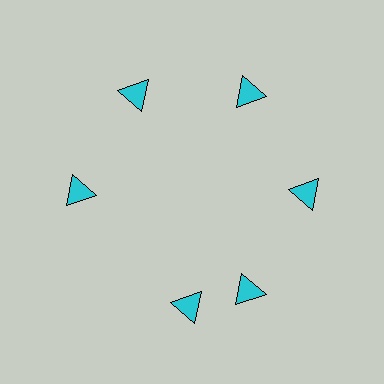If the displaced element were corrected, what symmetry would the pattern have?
It would have 6-fold rotational symmetry — the pattern would map onto itself every 60 degrees.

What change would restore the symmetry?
The symmetry would be restored by rotating it back into even spacing with its neighbors so that all 6 triangles sit at equal angles and equal distance from the center.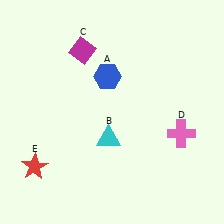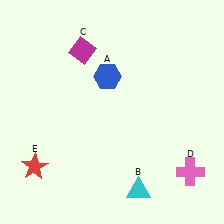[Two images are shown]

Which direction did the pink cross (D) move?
The pink cross (D) moved down.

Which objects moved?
The objects that moved are: the cyan triangle (B), the pink cross (D).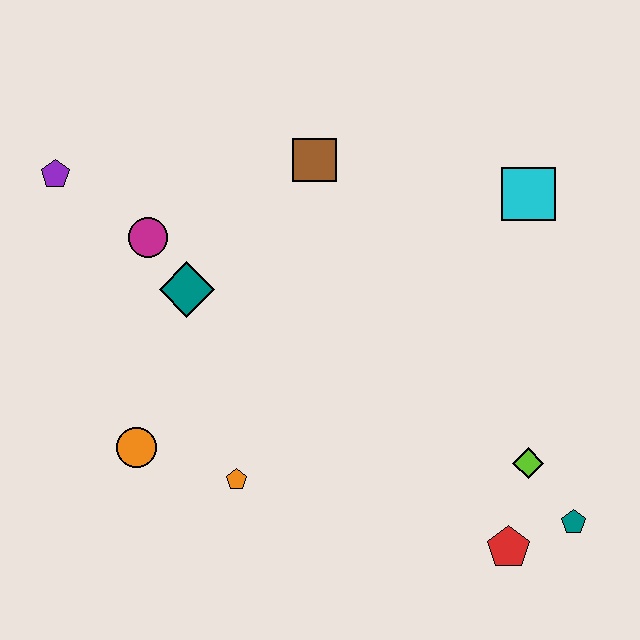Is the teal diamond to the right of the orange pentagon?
No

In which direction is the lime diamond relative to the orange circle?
The lime diamond is to the right of the orange circle.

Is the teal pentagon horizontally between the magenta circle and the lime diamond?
No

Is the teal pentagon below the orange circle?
Yes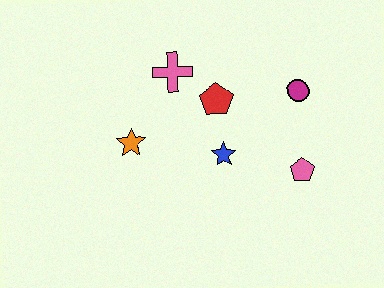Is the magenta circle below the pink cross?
Yes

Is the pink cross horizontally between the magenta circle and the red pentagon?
No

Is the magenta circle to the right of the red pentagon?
Yes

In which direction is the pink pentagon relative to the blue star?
The pink pentagon is to the right of the blue star.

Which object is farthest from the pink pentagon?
The orange star is farthest from the pink pentagon.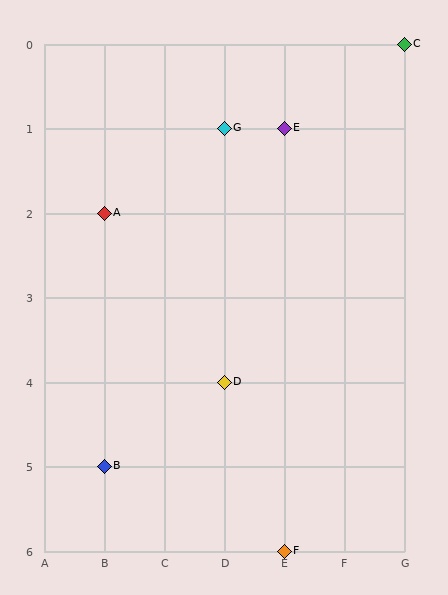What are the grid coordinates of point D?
Point D is at grid coordinates (D, 4).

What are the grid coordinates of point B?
Point B is at grid coordinates (B, 5).